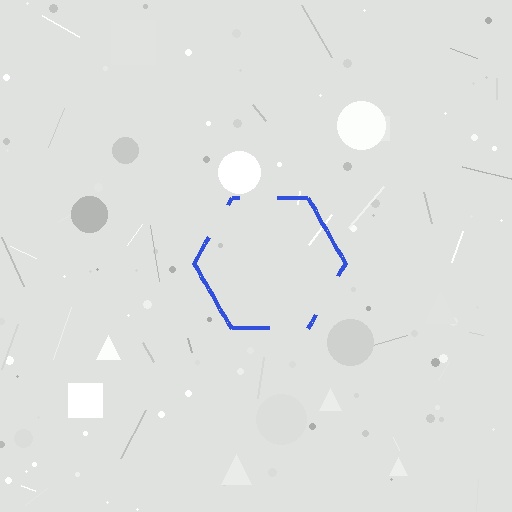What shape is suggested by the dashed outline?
The dashed outline suggests a hexagon.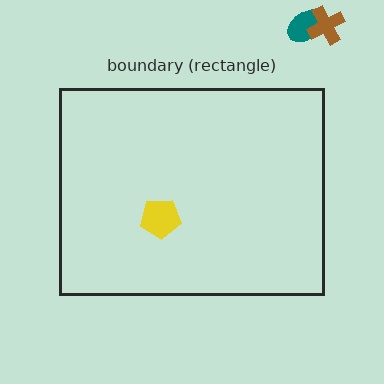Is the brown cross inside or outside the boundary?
Outside.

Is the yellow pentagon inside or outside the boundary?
Inside.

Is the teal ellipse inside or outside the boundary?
Outside.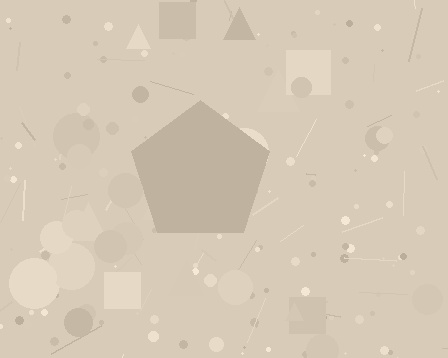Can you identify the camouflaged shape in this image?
The camouflaged shape is a pentagon.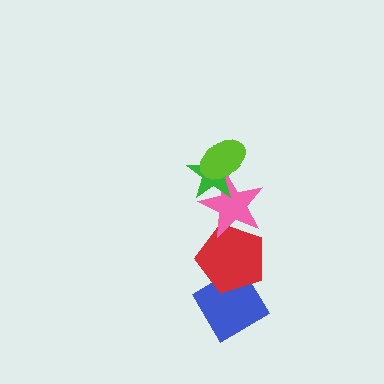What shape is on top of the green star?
The lime ellipse is on top of the green star.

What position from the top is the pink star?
The pink star is 3rd from the top.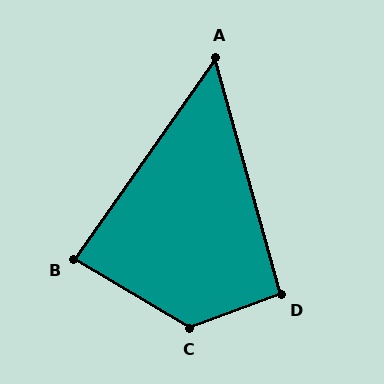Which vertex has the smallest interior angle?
A, at approximately 51 degrees.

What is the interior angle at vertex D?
Approximately 94 degrees (approximately right).